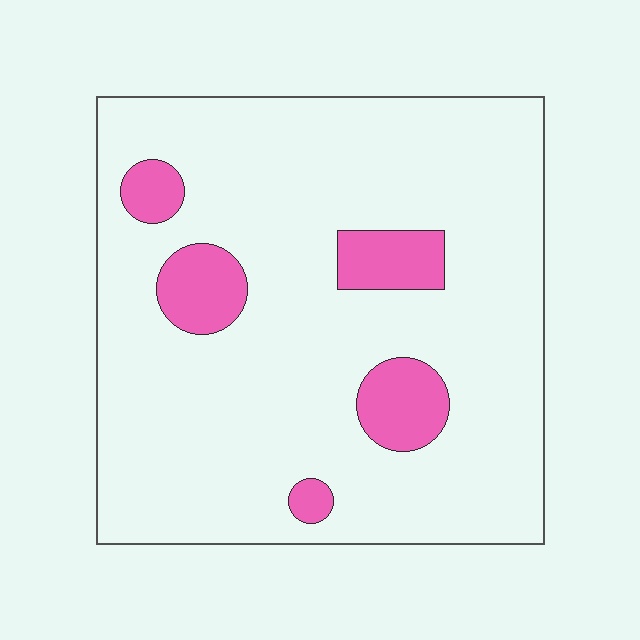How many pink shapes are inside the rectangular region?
5.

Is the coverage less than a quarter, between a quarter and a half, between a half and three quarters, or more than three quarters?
Less than a quarter.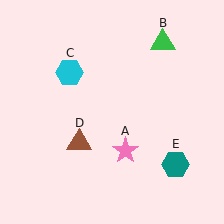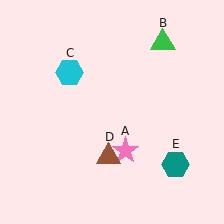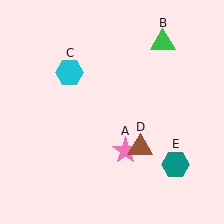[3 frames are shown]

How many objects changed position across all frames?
1 object changed position: brown triangle (object D).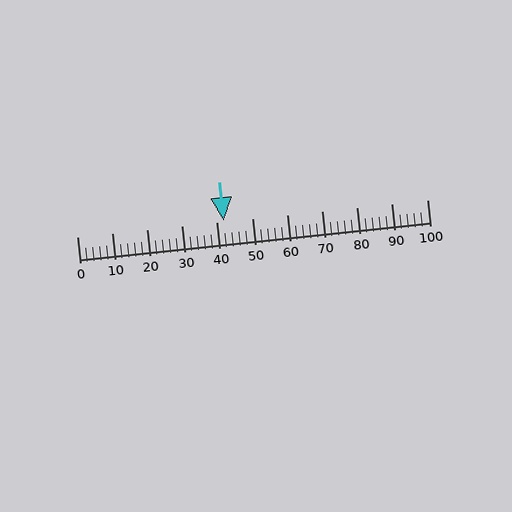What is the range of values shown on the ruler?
The ruler shows values from 0 to 100.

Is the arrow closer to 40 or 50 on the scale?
The arrow is closer to 40.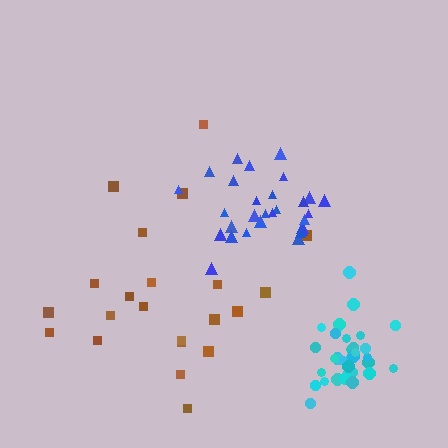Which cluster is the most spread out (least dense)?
Brown.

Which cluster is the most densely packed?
Cyan.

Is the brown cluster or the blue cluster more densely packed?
Blue.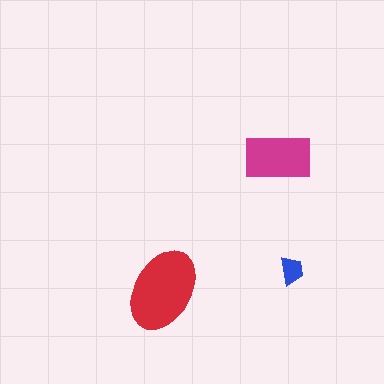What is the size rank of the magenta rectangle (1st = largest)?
2nd.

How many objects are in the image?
There are 3 objects in the image.